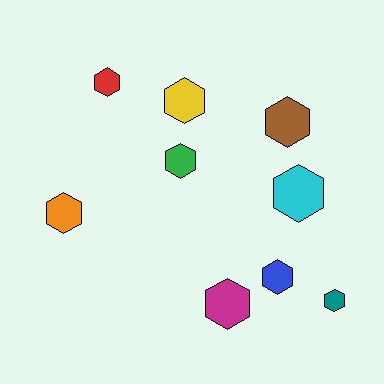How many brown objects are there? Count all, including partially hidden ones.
There is 1 brown object.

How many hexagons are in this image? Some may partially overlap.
There are 9 hexagons.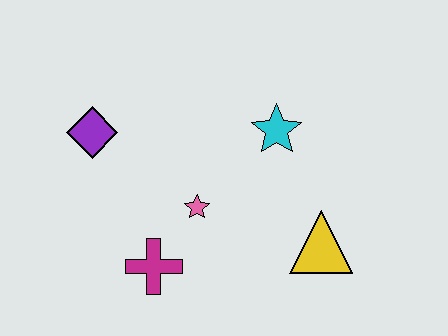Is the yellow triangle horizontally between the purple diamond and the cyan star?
No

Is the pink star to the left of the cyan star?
Yes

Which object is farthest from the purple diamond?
The yellow triangle is farthest from the purple diamond.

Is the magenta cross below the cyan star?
Yes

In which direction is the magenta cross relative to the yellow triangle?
The magenta cross is to the left of the yellow triangle.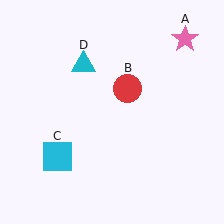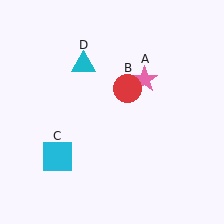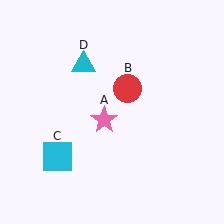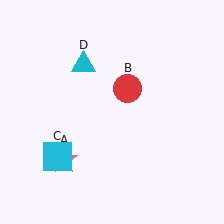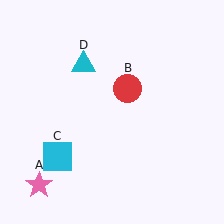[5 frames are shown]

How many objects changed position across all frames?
1 object changed position: pink star (object A).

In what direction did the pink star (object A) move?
The pink star (object A) moved down and to the left.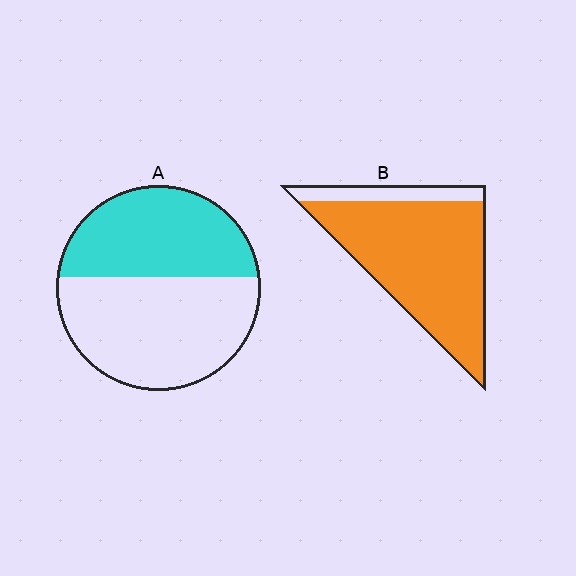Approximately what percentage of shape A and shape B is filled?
A is approximately 45% and B is approximately 85%.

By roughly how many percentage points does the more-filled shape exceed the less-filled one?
By roughly 40 percentage points (B over A).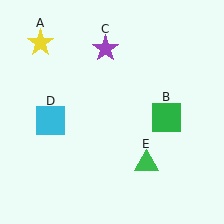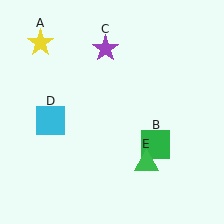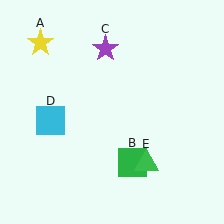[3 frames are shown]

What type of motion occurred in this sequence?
The green square (object B) rotated clockwise around the center of the scene.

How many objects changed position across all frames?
1 object changed position: green square (object B).